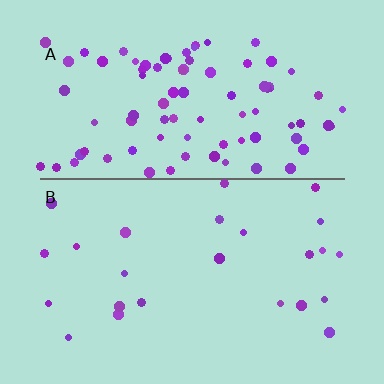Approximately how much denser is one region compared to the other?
Approximately 3.6× — region A over region B.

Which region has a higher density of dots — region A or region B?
A (the top).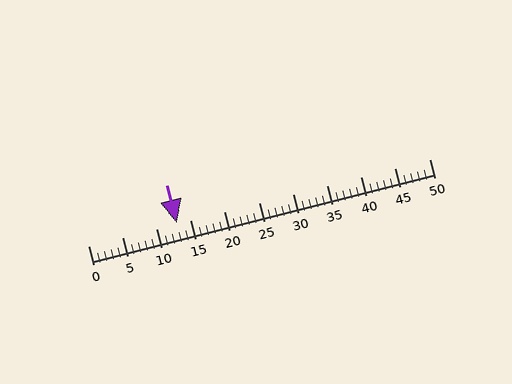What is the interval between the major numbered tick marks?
The major tick marks are spaced 5 units apart.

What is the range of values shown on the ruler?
The ruler shows values from 0 to 50.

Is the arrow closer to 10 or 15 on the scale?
The arrow is closer to 15.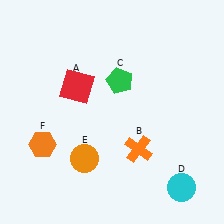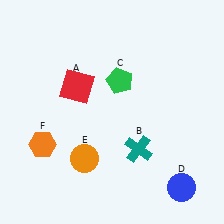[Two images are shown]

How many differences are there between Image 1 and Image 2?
There are 2 differences between the two images.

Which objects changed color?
B changed from orange to teal. D changed from cyan to blue.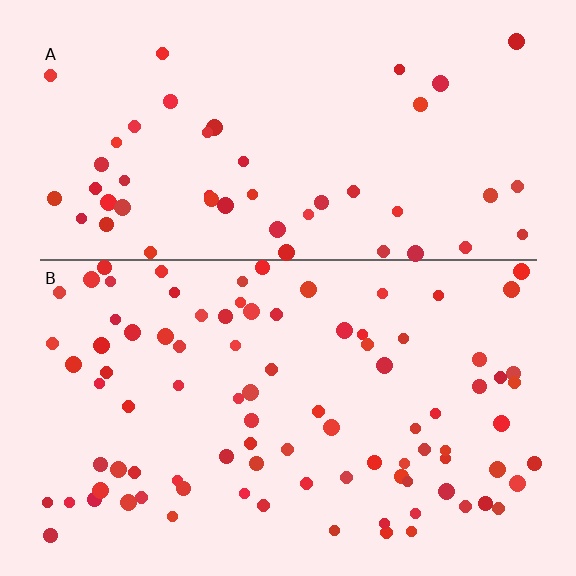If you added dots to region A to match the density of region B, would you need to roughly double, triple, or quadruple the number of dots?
Approximately double.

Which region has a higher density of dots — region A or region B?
B (the bottom).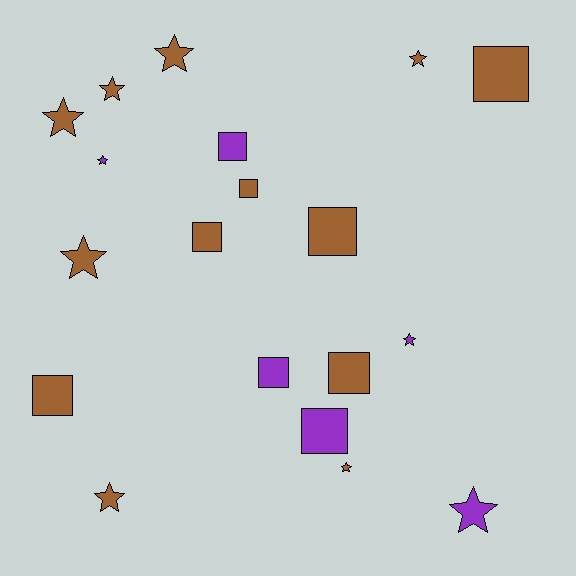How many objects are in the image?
There are 19 objects.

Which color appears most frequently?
Brown, with 13 objects.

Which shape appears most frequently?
Star, with 10 objects.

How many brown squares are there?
There are 6 brown squares.